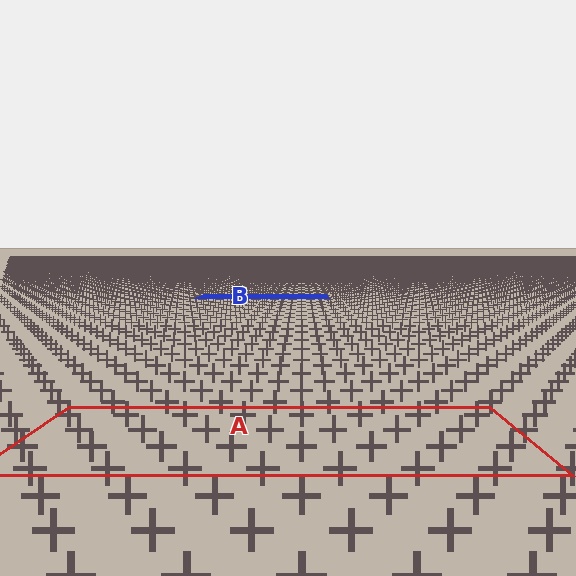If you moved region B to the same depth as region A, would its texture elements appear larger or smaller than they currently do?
They would appear larger. At a closer depth, the same texture elements are projected at a bigger on-screen size.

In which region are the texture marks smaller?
The texture marks are smaller in region B, because it is farther away.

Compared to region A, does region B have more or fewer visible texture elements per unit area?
Region B has more texture elements per unit area — they are packed more densely because it is farther away.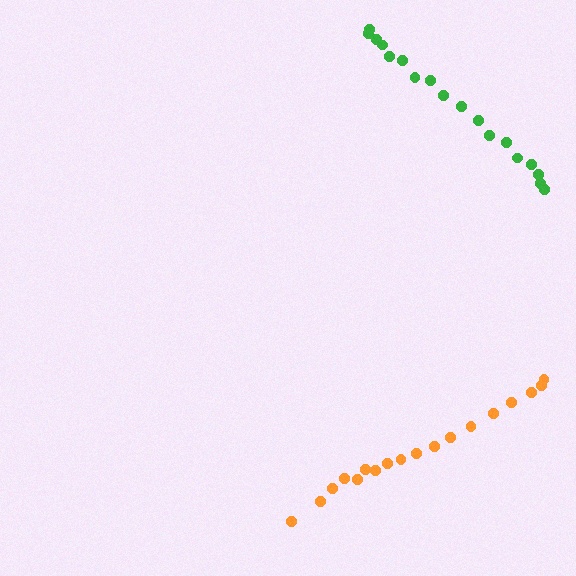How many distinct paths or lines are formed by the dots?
There are 2 distinct paths.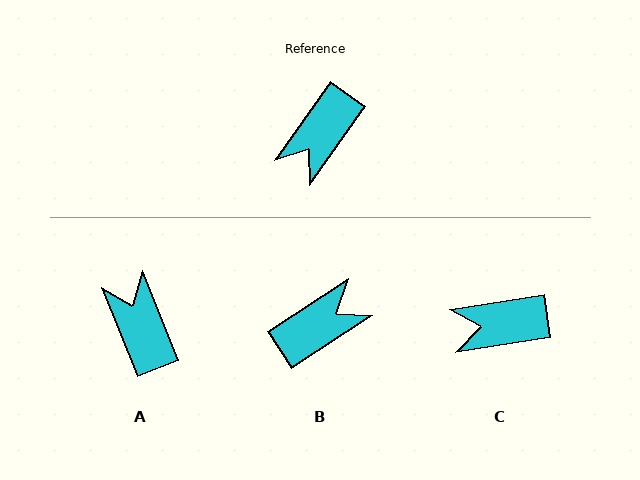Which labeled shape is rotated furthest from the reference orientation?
B, about 159 degrees away.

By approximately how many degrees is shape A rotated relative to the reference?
Approximately 123 degrees clockwise.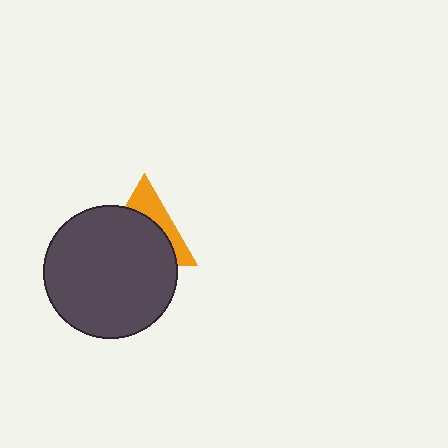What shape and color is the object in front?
The object in front is a dark gray circle.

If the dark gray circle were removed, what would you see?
You would see the complete orange triangle.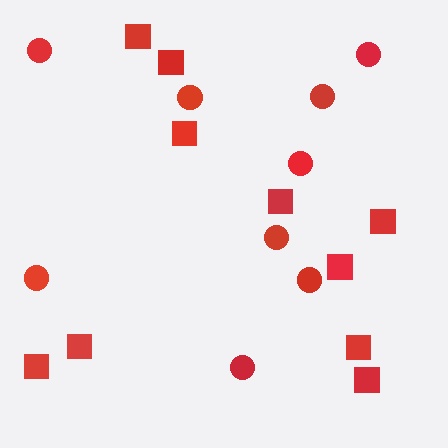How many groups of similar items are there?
There are 2 groups: one group of circles (9) and one group of squares (10).